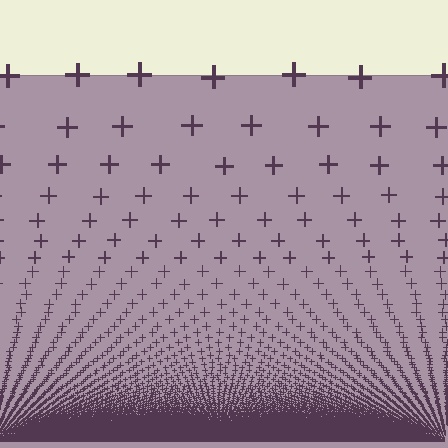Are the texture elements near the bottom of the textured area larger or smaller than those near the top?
Smaller. The gradient is inverted — elements near the bottom are smaller and denser.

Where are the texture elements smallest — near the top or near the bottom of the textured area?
Near the bottom.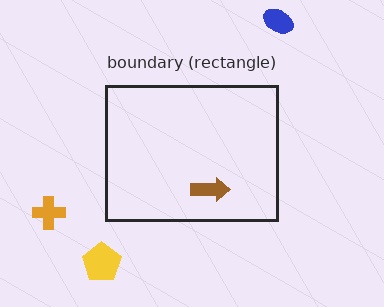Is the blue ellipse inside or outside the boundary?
Outside.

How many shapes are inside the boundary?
1 inside, 3 outside.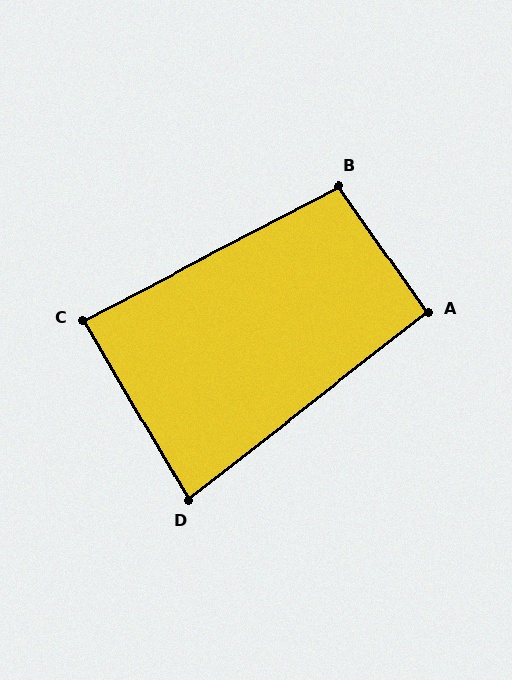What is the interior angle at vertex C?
Approximately 87 degrees (approximately right).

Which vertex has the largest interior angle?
B, at approximately 98 degrees.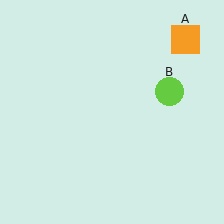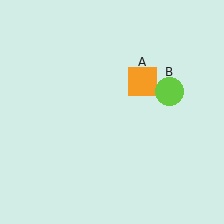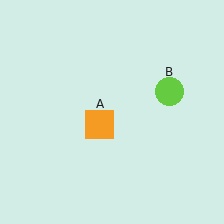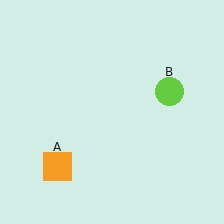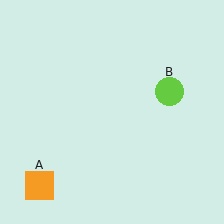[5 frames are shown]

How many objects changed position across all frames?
1 object changed position: orange square (object A).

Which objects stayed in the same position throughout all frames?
Lime circle (object B) remained stationary.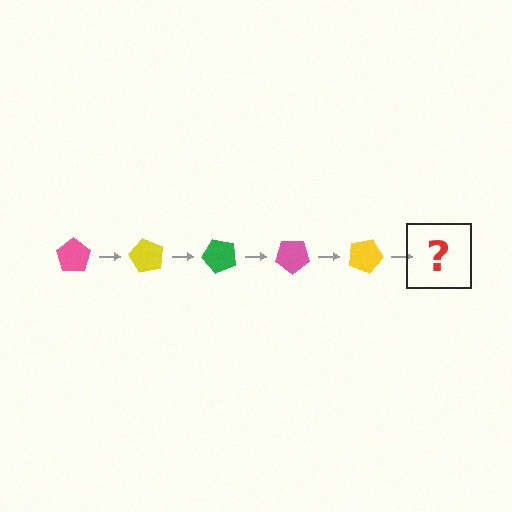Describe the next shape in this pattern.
It should be a green pentagon, rotated 300 degrees from the start.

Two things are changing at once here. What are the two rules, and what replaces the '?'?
The two rules are that it rotates 60 degrees each step and the color cycles through pink, yellow, and green. The '?' should be a green pentagon, rotated 300 degrees from the start.